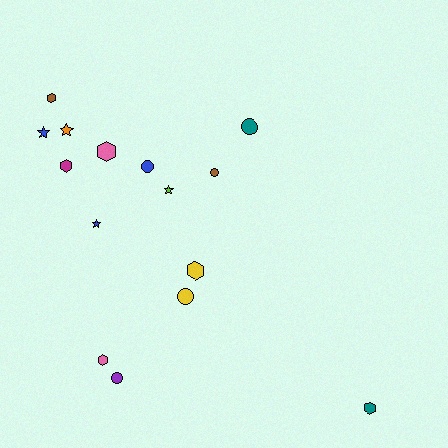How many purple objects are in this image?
There is 1 purple object.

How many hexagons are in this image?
There are 6 hexagons.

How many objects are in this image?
There are 15 objects.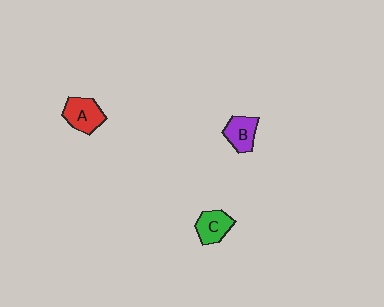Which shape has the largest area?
Shape A (red).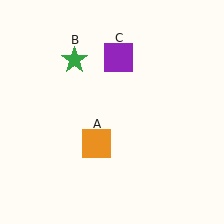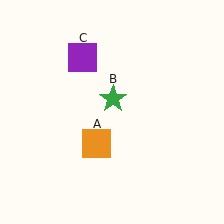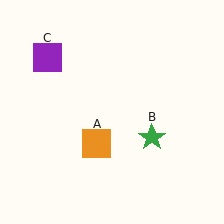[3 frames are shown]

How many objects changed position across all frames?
2 objects changed position: green star (object B), purple square (object C).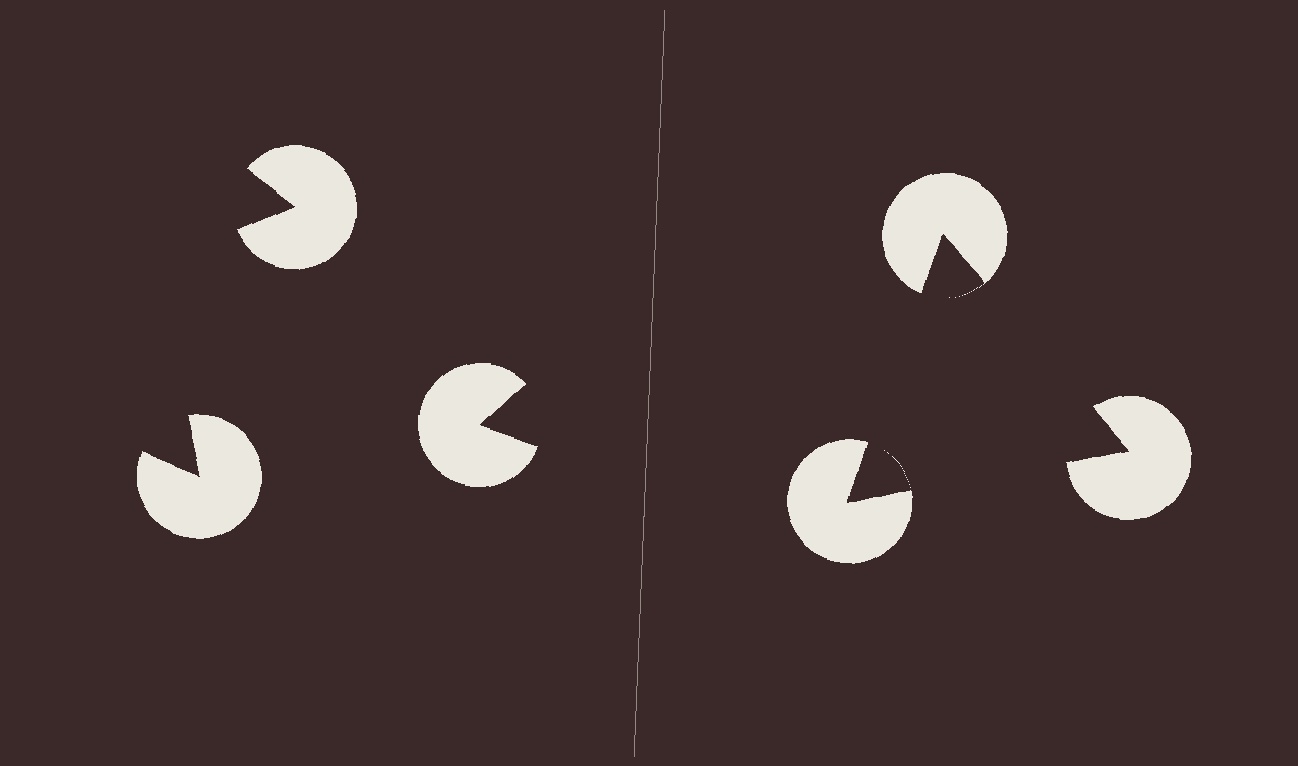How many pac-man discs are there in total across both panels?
6 — 3 on each side.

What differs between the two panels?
The pac-man discs are positioned identically on both sides; only the wedge orientations differ. On the right they align to a triangle; on the left they are misaligned.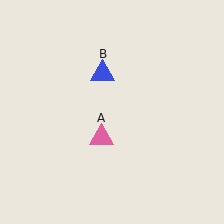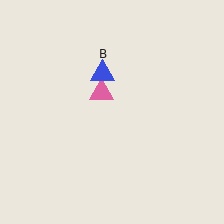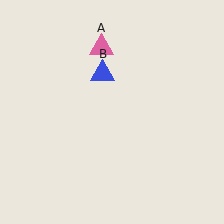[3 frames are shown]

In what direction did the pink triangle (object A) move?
The pink triangle (object A) moved up.